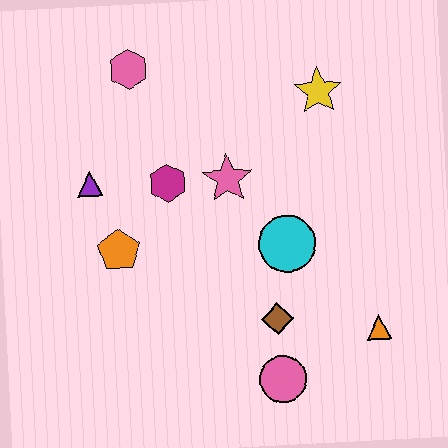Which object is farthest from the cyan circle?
The pink hexagon is farthest from the cyan circle.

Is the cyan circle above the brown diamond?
Yes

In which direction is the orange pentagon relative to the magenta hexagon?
The orange pentagon is below the magenta hexagon.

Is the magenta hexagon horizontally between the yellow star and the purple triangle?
Yes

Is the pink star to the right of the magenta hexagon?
Yes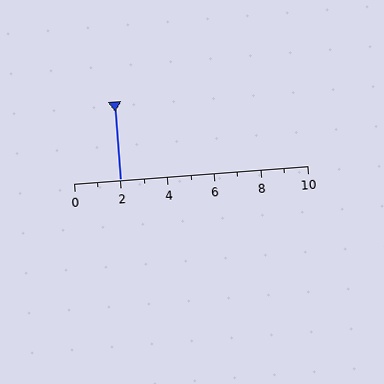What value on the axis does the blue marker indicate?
The marker indicates approximately 2.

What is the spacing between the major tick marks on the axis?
The major ticks are spaced 2 apart.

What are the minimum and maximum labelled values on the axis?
The axis runs from 0 to 10.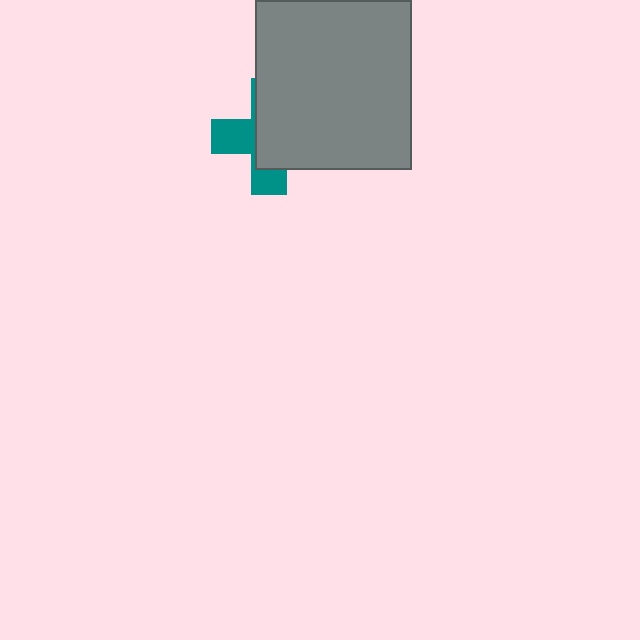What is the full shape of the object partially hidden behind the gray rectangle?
The partially hidden object is a teal cross.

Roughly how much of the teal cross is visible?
A small part of it is visible (roughly 38%).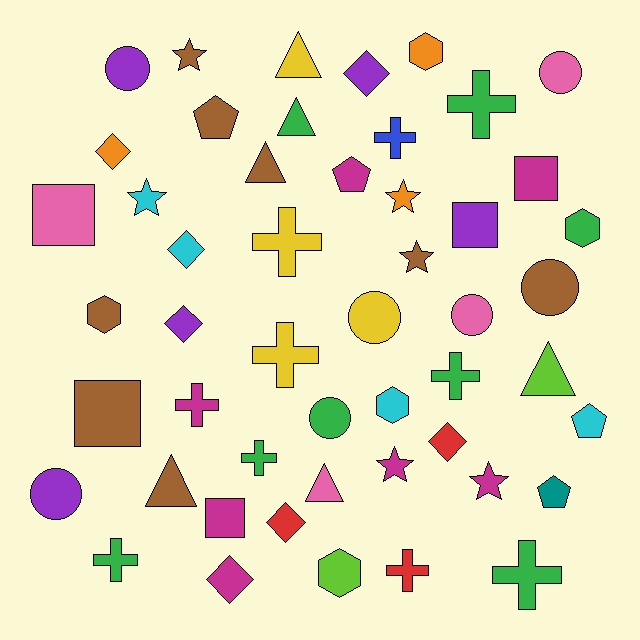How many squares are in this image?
There are 5 squares.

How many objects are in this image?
There are 50 objects.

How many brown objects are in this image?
There are 8 brown objects.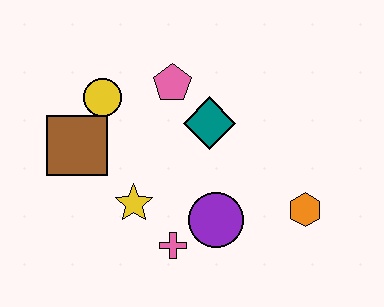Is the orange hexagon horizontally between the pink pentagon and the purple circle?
No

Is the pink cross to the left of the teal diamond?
Yes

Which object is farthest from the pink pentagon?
The orange hexagon is farthest from the pink pentagon.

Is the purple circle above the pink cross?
Yes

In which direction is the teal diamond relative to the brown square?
The teal diamond is to the right of the brown square.